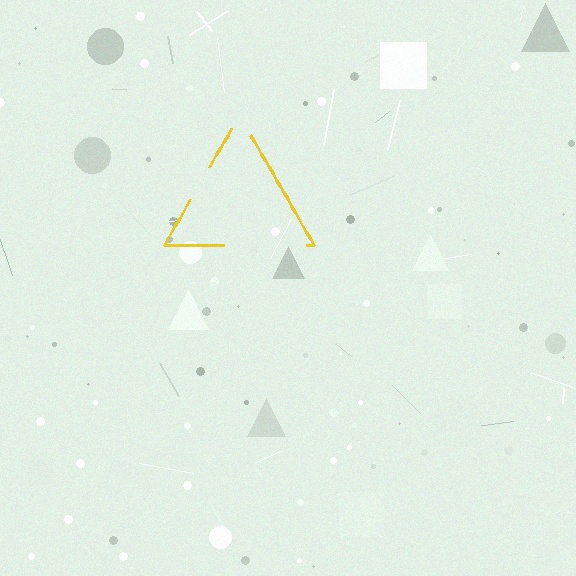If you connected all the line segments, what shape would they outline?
They would outline a triangle.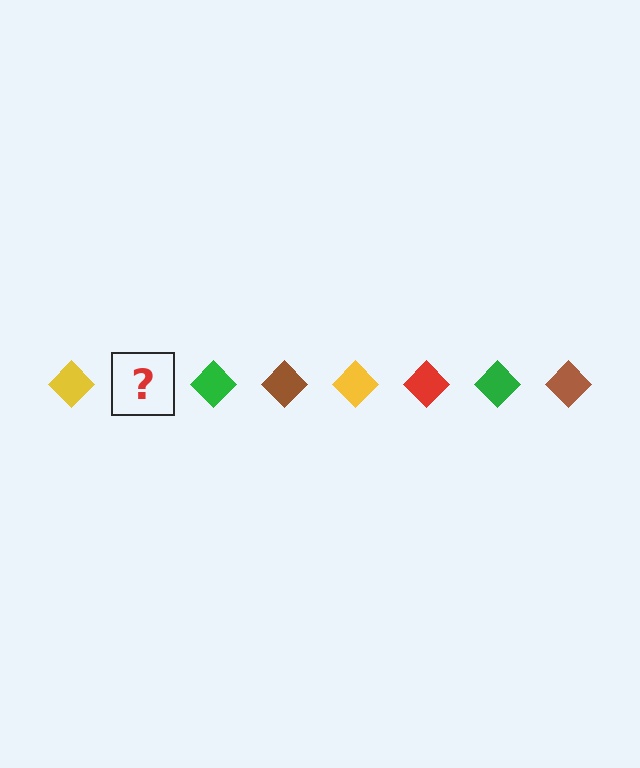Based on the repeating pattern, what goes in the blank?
The blank should be a red diamond.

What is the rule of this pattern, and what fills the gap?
The rule is that the pattern cycles through yellow, red, green, brown diamonds. The gap should be filled with a red diamond.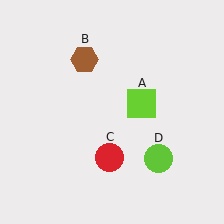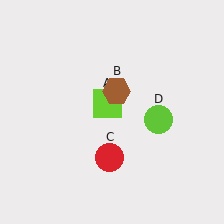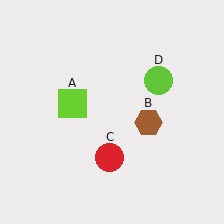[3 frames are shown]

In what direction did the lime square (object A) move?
The lime square (object A) moved left.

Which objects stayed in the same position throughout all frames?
Red circle (object C) remained stationary.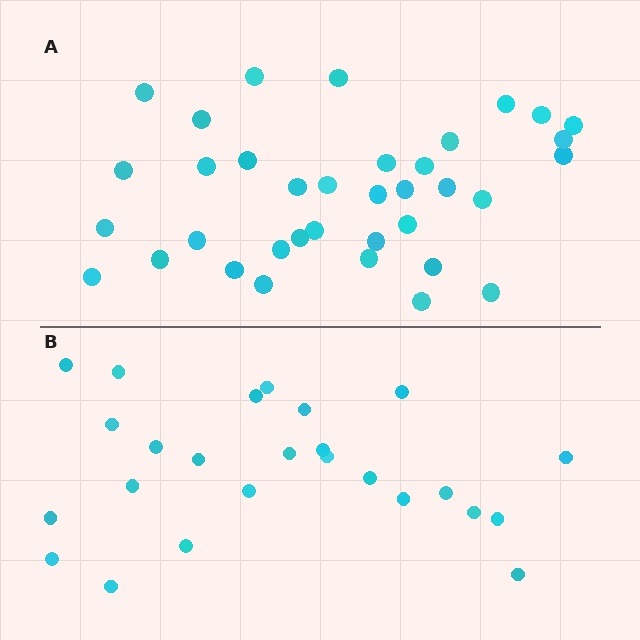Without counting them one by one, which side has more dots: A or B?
Region A (the top region) has more dots.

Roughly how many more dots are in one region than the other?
Region A has roughly 12 or so more dots than region B.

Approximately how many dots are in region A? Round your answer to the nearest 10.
About 40 dots. (The exact count is 36, which rounds to 40.)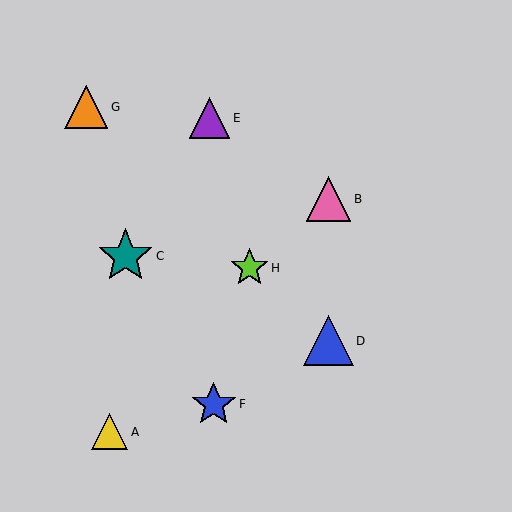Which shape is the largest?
The teal star (labeled C) is the largest.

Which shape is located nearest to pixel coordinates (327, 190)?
The pink triangle (labeled B) at (329, 199) is nearest to that location.